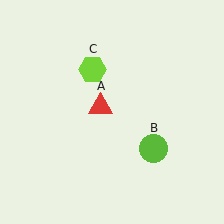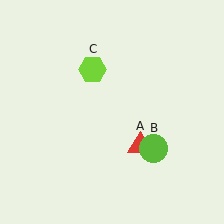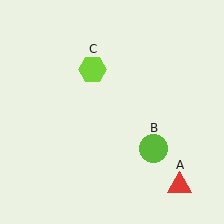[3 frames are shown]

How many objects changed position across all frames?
1 object changed position: red triangle (object A).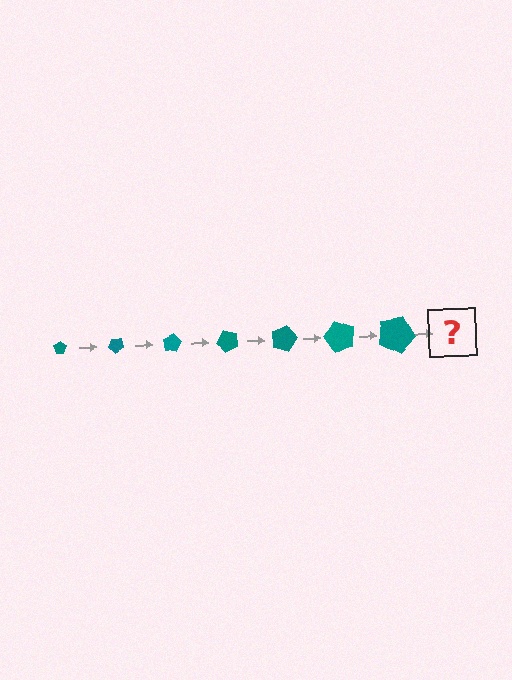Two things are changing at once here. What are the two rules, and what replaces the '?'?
The two rules are that the pentagon grows larger each step and it rotates 40 degrees each step. The '?' should be a pentagon, larger than the previous one and rotated 280 degrees from the start.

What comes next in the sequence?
The next element should be a pentagon, larger than the previous one and rotated 280 degrees from the start.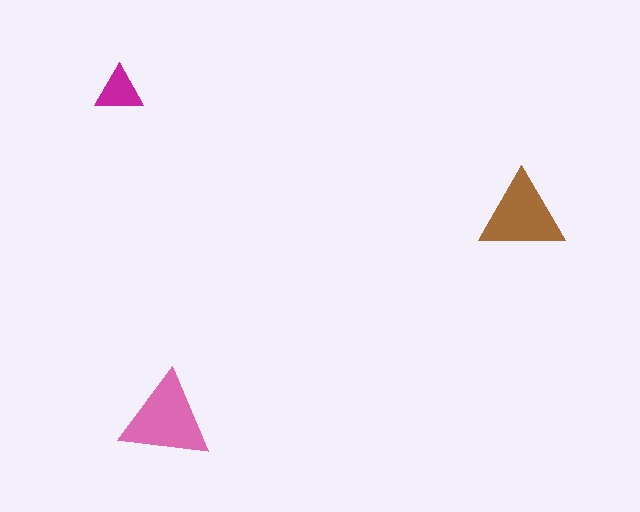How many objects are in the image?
There are 3 objects in the image.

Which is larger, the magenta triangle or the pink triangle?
The pink one.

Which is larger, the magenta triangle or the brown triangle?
The brown one.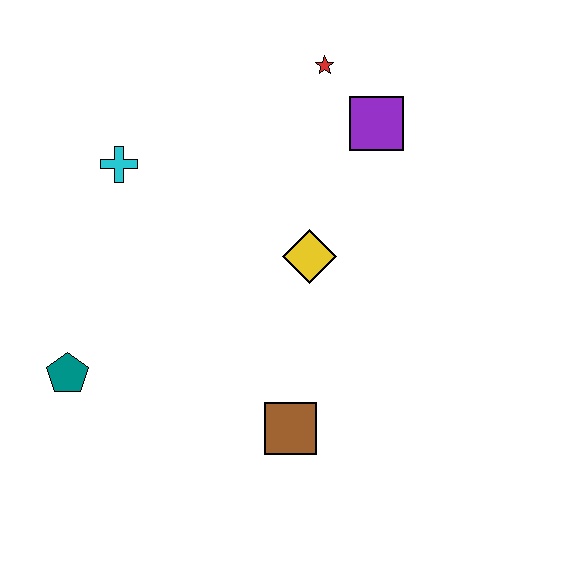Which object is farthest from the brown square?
The red star is farthest from the brown square.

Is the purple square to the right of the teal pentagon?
Yes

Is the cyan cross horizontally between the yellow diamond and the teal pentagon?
Yes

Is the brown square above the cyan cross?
No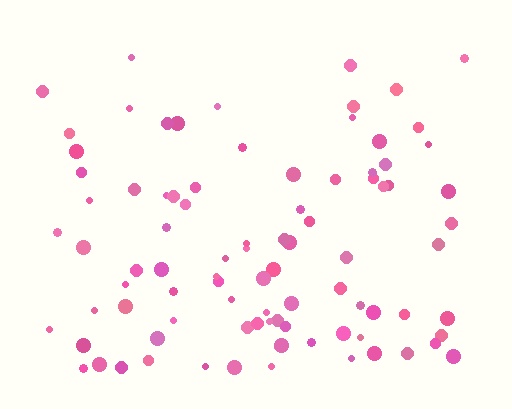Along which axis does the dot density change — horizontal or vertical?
Vertical.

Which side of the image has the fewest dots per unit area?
The top.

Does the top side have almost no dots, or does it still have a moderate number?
Still a moderate number, just noticeably fewer than the bottom.